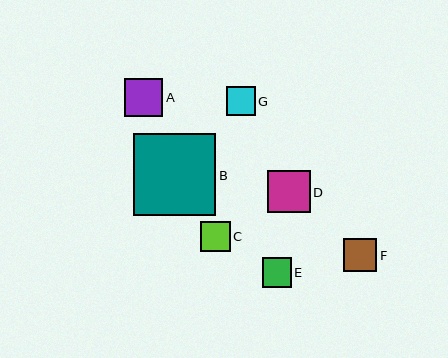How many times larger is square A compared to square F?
Square A is approximately 1.2 times the size of square F.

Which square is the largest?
Square B is the largest with a size of approximately 82 pixels.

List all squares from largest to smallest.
From largest to smallest: B, D, A, F, C, G, E.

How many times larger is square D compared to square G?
Square D is approximately 1.4 times the size of square G.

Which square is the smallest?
Square E is the smallest with a size of approximately 29 pixels.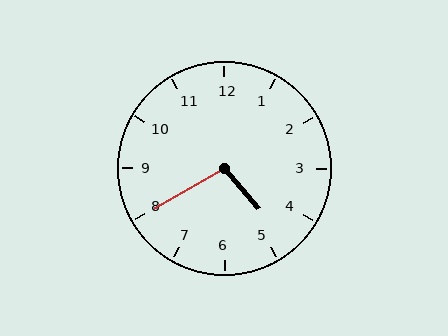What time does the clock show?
4:40.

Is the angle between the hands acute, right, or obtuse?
It is obtuse.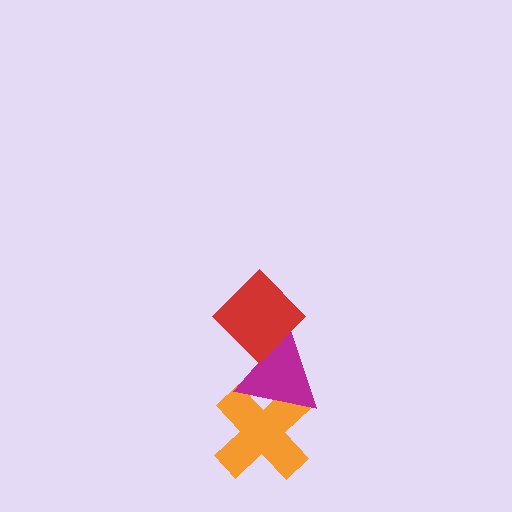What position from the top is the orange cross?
The orange cross is 3rd from the top.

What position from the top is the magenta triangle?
The magenta triangle is 2nd from the top.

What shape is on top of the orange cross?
The magenta triangle is on top of the orange cross.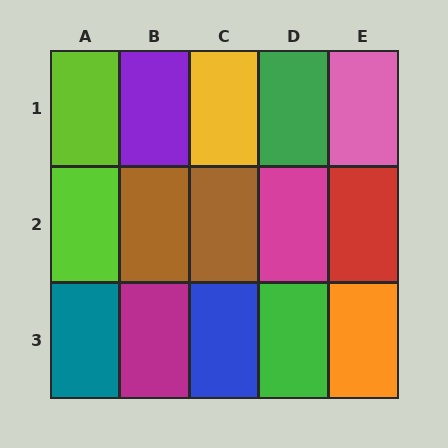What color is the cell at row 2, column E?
Red.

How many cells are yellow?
1 cell is yellow.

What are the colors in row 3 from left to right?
Teal, magenta, blue, green, orange.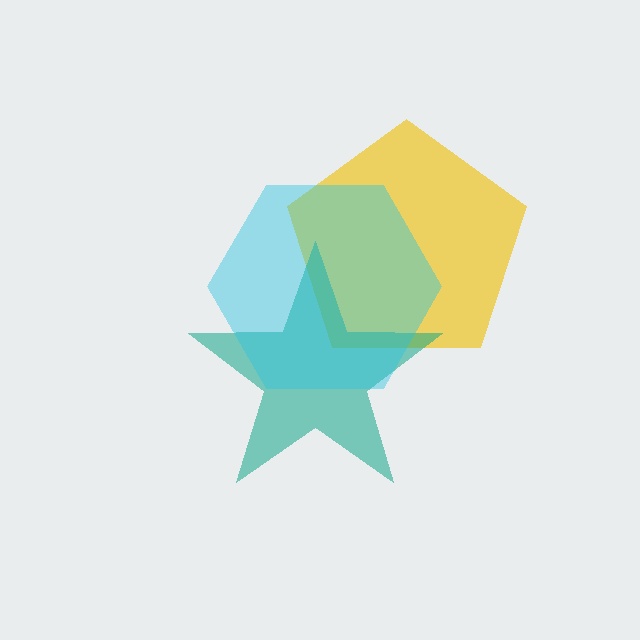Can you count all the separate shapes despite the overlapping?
Yes, there are 3 separate shapes.